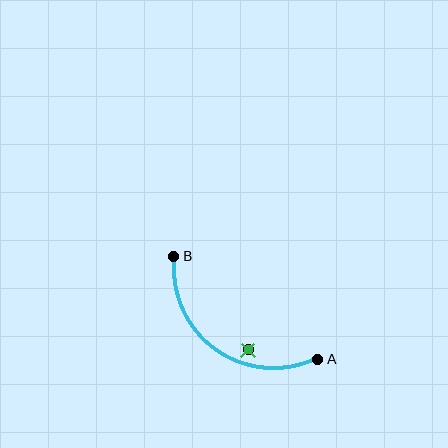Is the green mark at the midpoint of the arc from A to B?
No — the green mark does not lie on the arc at all. It sits slightly inside the curve.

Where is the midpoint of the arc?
The arc midpoint is the point on the curve farthest from the straight line joining A and B. It sits below and to the left of that line.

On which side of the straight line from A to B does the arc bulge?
The arc bulges below and to the left of the straight line connecting A and B.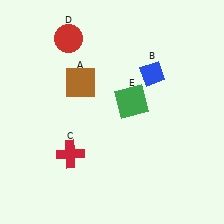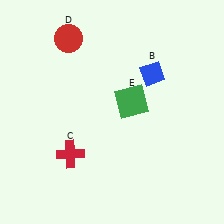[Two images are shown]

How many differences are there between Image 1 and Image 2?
There is 1 difference between the two images.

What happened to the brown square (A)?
The brown square (A) was removed in Image 2. It was in the top-left area of Image 1.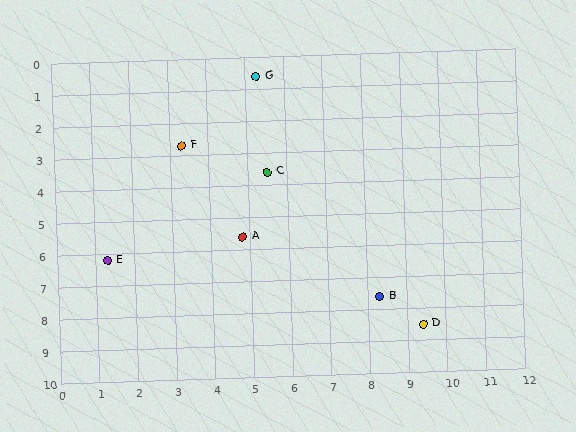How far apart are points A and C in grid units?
Points A and C are about 2.1 grid units apart.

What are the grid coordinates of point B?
Point B is at approximately (8.3, 7.6).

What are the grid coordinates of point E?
Point E is at approximately (1.3, 6.2).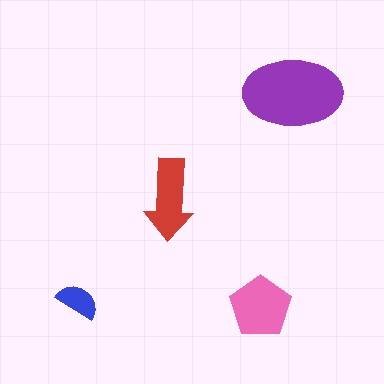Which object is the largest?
The purple ellipse.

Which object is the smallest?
The blue semicircle.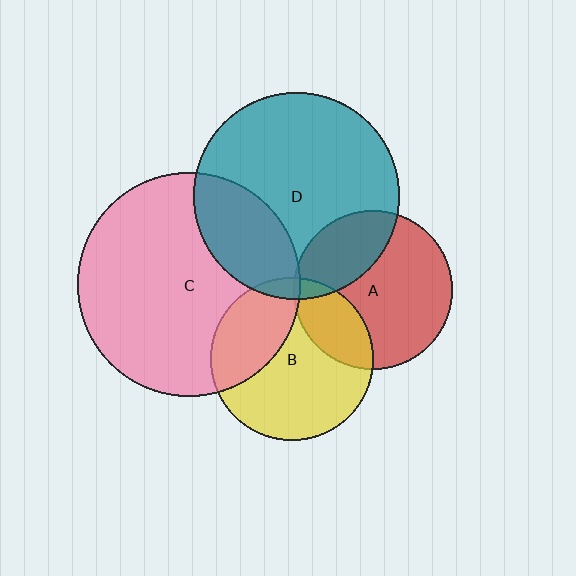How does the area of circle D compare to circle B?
Approximately 1.6 times.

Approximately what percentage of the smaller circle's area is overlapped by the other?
Approximately 25%.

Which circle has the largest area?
Circle C (pink).